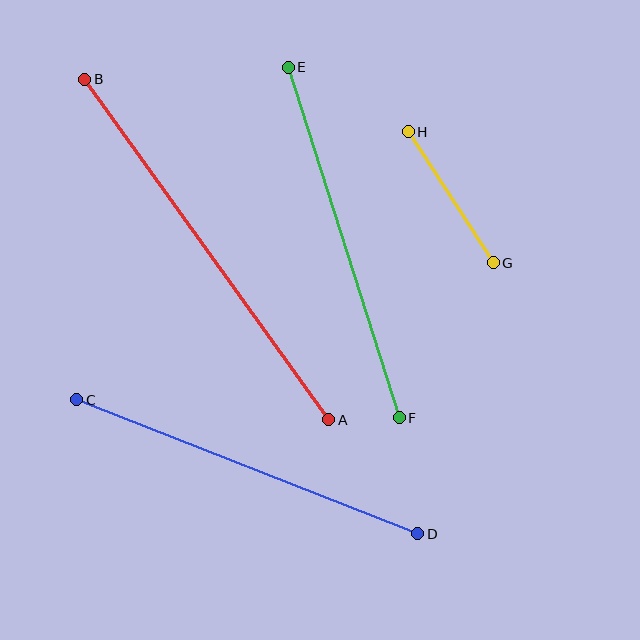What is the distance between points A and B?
The distance is approximately 419 pixels.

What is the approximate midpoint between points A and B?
The midpoint is at approximately (207, 249) pixels.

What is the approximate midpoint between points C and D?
The midpoint is at approximately (247, 467) pixels.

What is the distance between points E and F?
The distance is approximately 368 pixels.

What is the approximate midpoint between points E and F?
The midpoint is at approximately (344, 243) pixels.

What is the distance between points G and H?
The distance is approximately 156 pixels.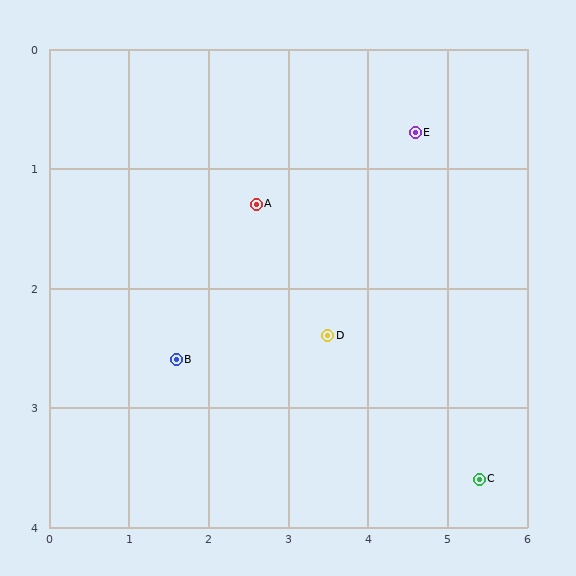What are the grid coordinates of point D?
Point D is at approximately (3.5, 2.4).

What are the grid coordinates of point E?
Point E is at approximately (4.6, 0.7).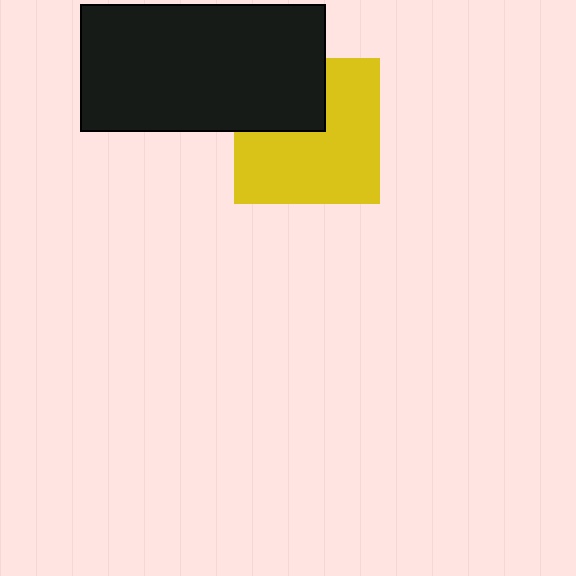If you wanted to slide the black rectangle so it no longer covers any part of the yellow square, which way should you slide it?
Slide it up — that is the most direct way to separate the two shapes.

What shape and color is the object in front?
The object in front is a black rectangle.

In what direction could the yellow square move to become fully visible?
The yellow square could move down. That would shift it out from behind the black rectangle entirely.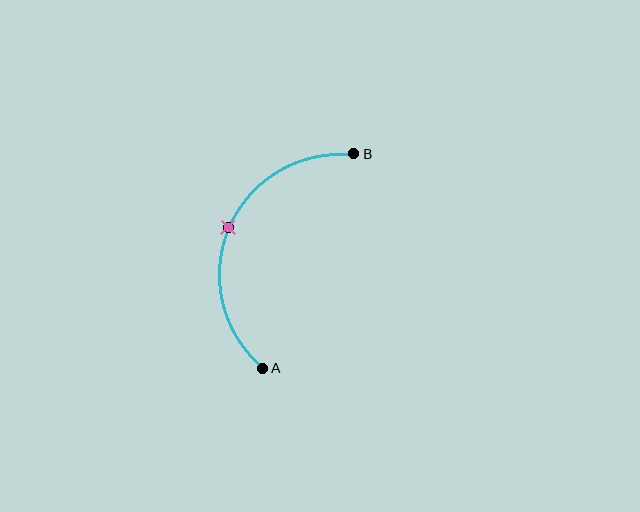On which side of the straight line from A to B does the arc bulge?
The arc bulges to the left of the straight line connecting A and B.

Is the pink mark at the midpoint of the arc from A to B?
Yes. The pink mark lies on the arc at equal arc-length from both A and B — it is the arc midpoint.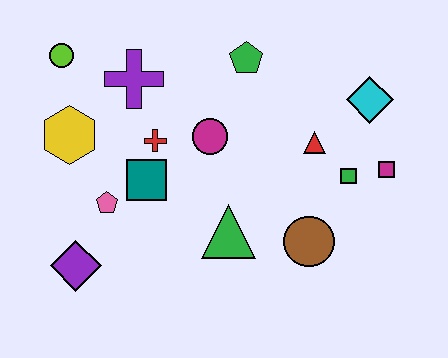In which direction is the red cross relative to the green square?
The red cross is to the left of the green square.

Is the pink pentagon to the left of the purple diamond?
No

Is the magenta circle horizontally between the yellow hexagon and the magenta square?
Yes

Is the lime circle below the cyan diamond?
No